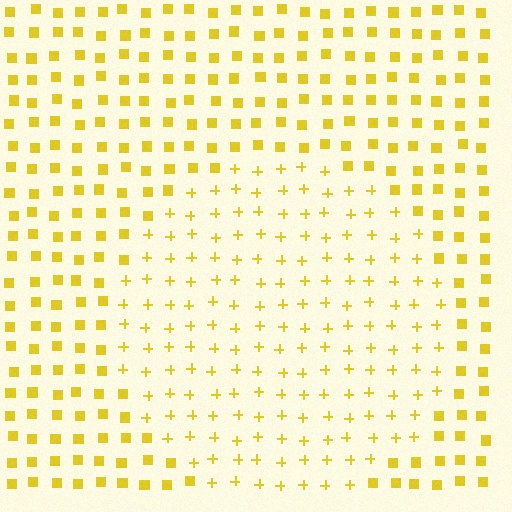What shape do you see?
I see a circle.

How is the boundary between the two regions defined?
The boundary is defined by a change in element shape: plus signs inside vs. squares outside. All elements share the same color and spacing.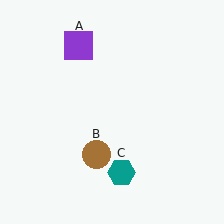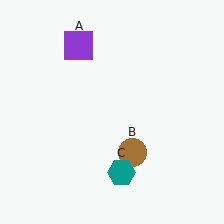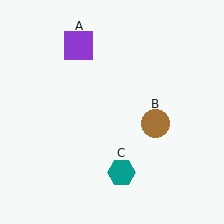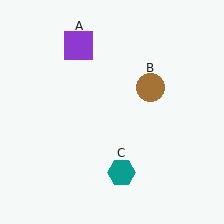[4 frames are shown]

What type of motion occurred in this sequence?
The brown circle (object B) rotated counterclockwise around the center of the scene.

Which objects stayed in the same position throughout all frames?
Purple square (object A) and teal hexagon (object C) remained stationary.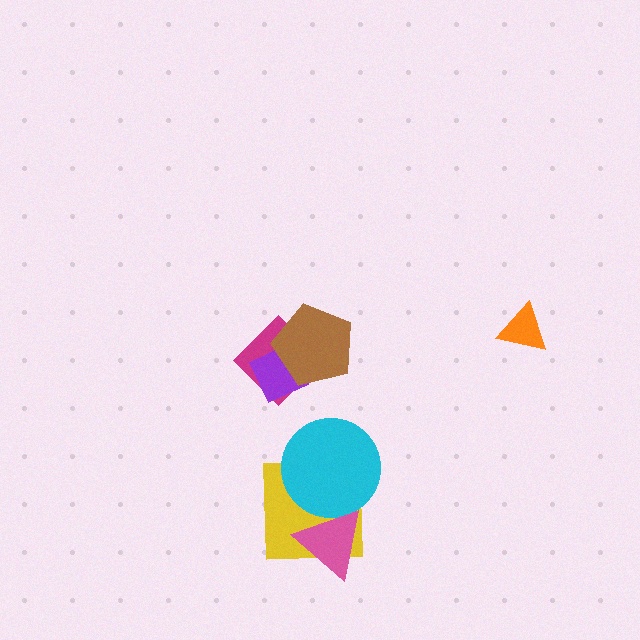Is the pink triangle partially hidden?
No, no other shape covers it.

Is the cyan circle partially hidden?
Yes, it is partially covered by another shape.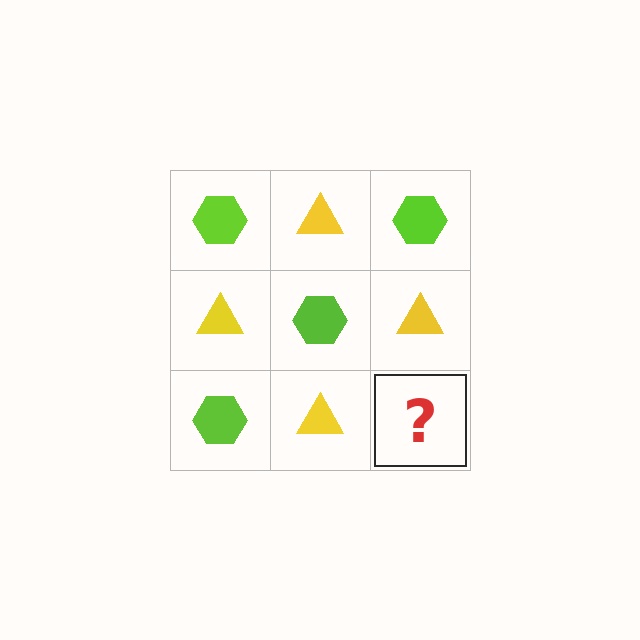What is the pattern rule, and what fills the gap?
The rule is that it alternates lime hexagon and yellow triangle in a checkerboard pattern. The gap should be filled with a lime hexagon.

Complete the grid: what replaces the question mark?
The question mark should be replaced with a lime hexagon.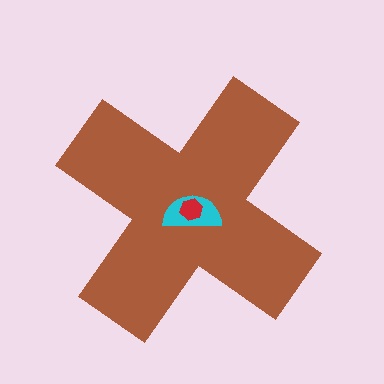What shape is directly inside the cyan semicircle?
The red hexagon.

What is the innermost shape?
The red hexagon.